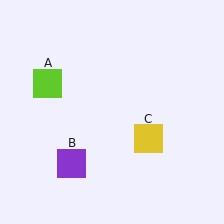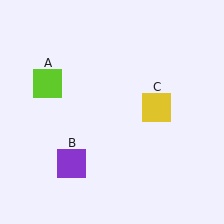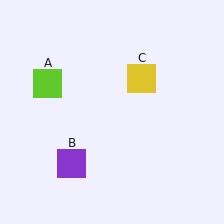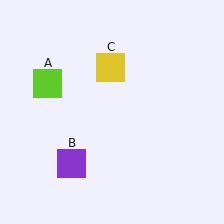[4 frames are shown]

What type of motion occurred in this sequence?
The yellow square (object C) rotated counterclockwise around the center of the scene.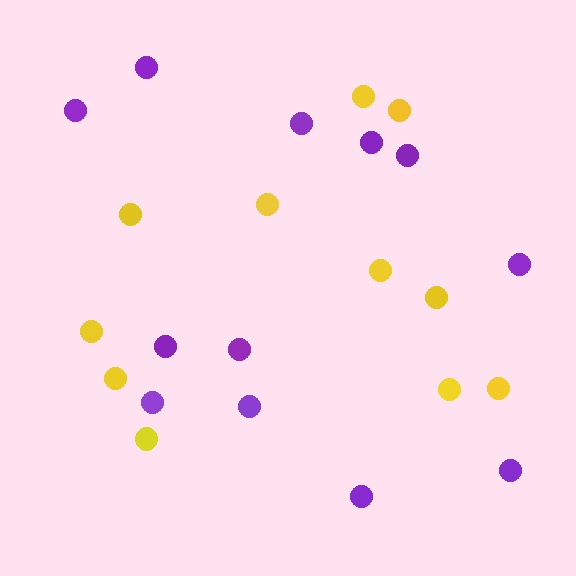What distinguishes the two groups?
There are 2 groups: one group of yellow circles (11) and one group of purple circles (12).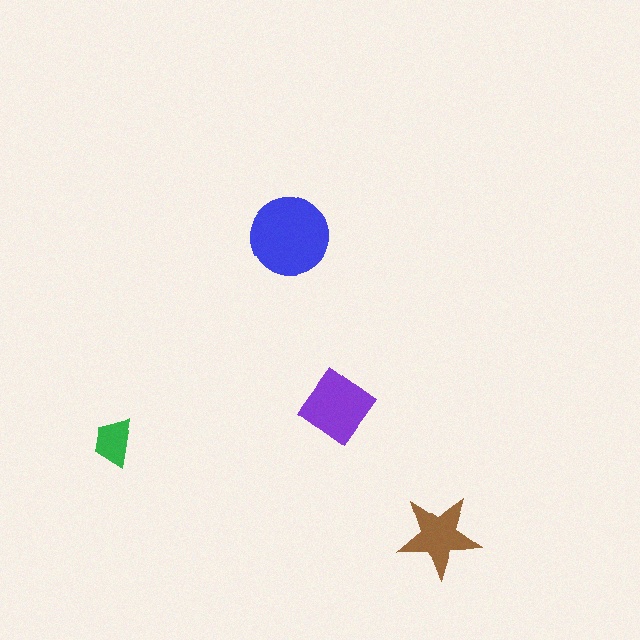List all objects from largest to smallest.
The blue circle, the purple diamond, the brown star, the green trapezoid.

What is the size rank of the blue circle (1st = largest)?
1st.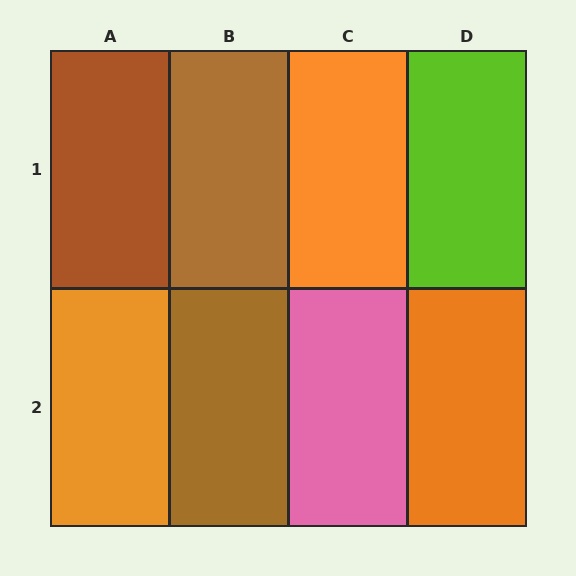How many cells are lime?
1 cell is lime.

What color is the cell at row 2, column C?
Pink.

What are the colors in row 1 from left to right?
Brown, brown, orange, lime.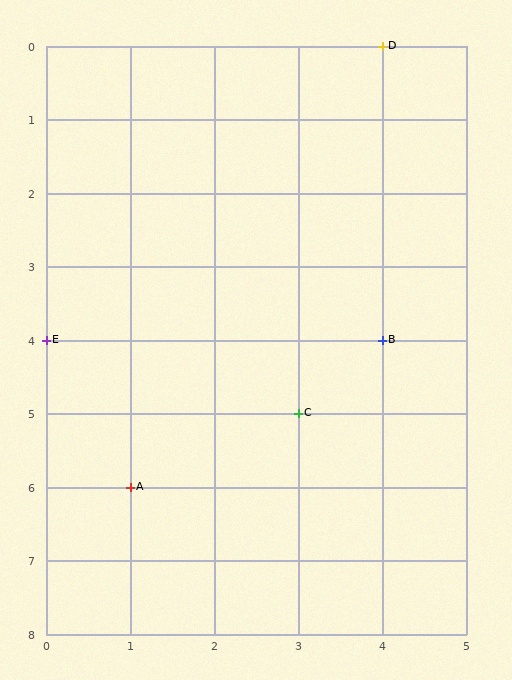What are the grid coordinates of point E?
Point E is at grid coordinates (0, 4).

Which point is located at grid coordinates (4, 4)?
Point B is at (4, 4).